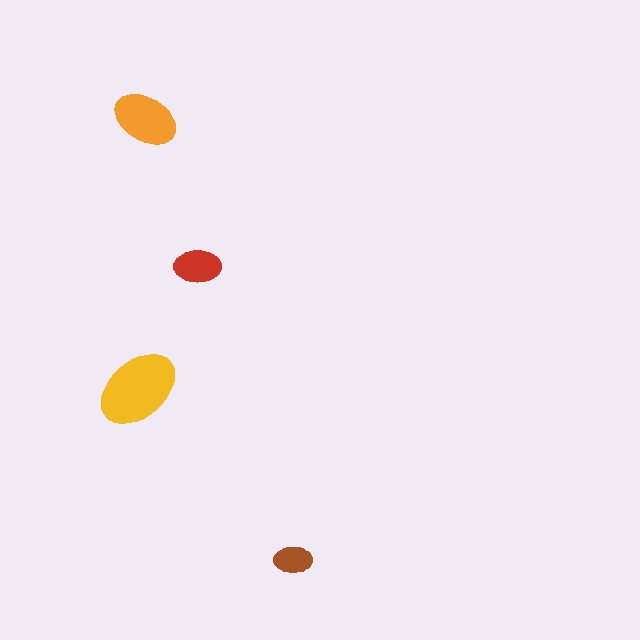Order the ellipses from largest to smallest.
the yellow one, the orange one, the red one, the brown one.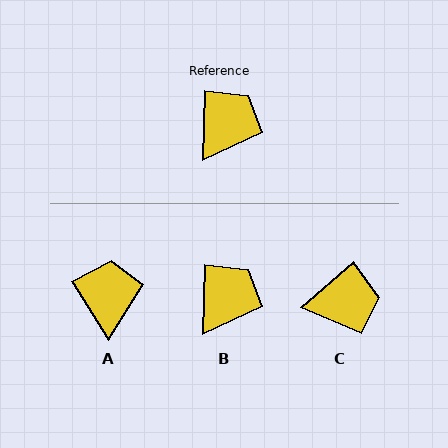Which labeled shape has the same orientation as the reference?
B.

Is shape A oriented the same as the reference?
No, it is off by about 33 degrees.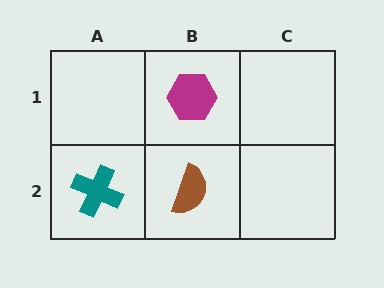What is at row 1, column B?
A magenta hexagon.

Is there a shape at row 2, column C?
No, that cell is empty.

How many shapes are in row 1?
1 shape.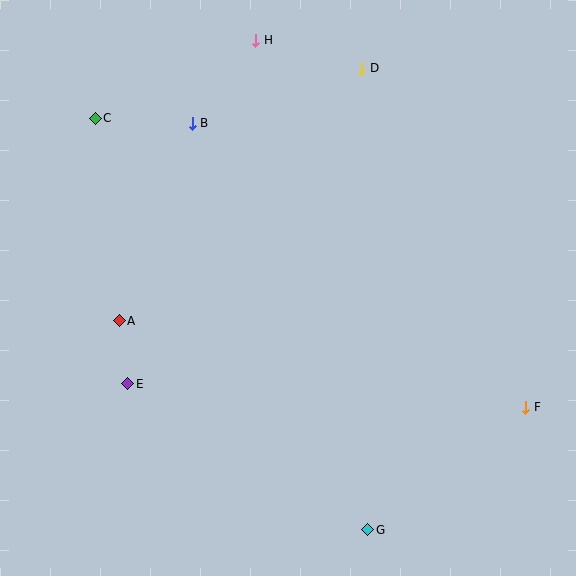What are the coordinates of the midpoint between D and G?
The midpoint between D and G is at (365, 299).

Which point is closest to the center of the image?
Point A at (119, 321) is closest to the center.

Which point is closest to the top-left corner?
Point C is closest to the top-left corner.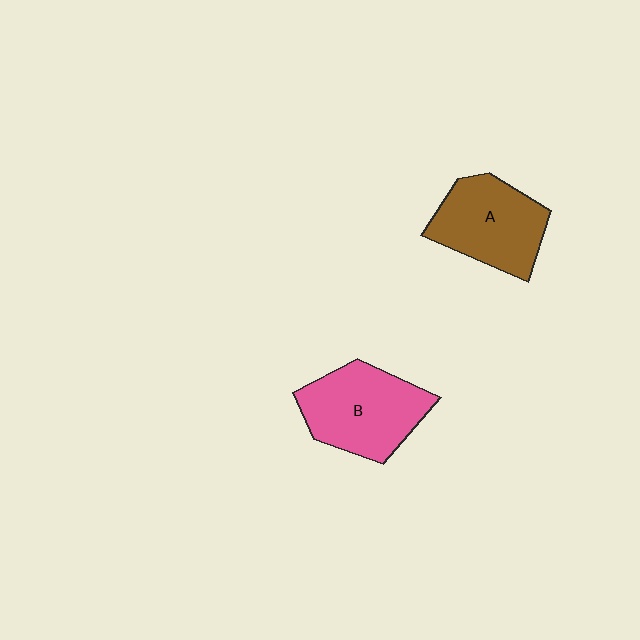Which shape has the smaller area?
Shape A (brown).